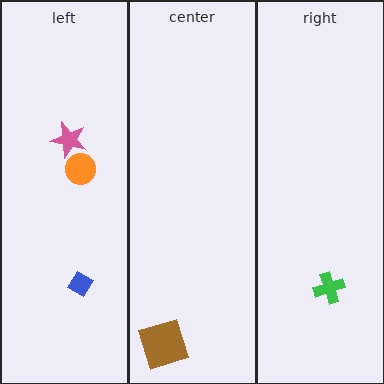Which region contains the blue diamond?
The left region.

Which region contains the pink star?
The left region.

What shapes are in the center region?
The brown square.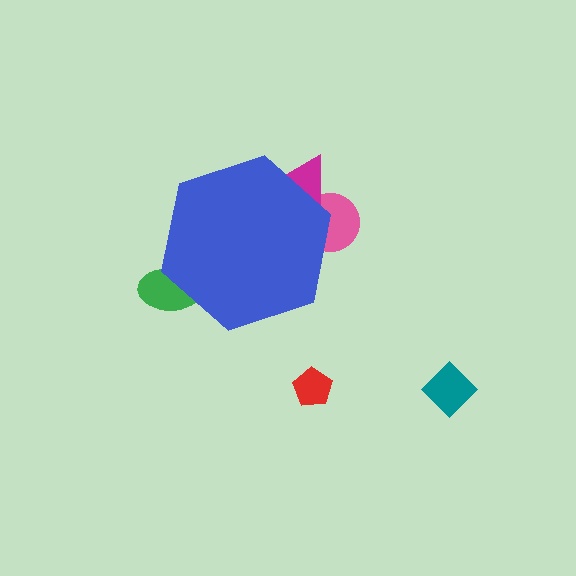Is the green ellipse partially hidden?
Yes, the green ellipse is partially hidden behind the blue hexagon.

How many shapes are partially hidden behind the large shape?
3 shapes are partially hidden.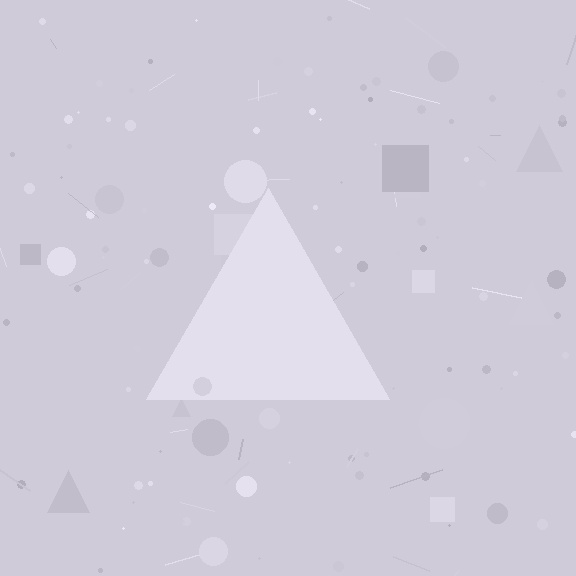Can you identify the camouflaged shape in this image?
The camouflaged shape is a triangle.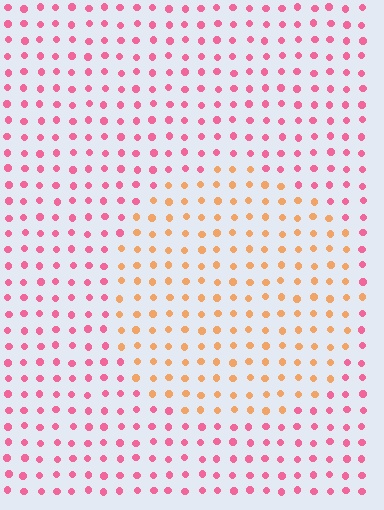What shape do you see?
I see a circle.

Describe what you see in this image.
The image is filled with small pink elements in a uniform arrangement. A circle-shaped region is visible where the elements are tinted to a slightly different hue, forming a subtle color boundary.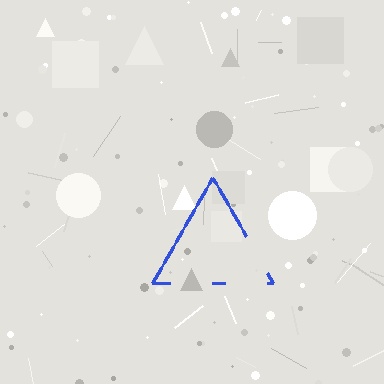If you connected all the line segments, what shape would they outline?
They would outline a triangle.